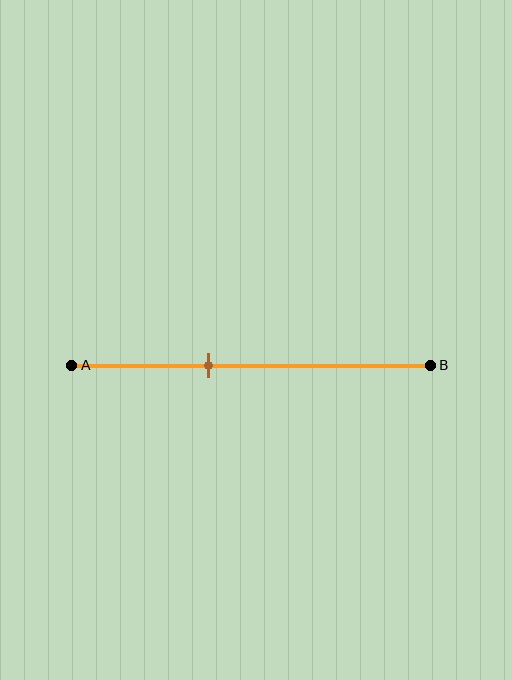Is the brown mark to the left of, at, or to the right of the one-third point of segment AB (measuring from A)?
The brown mark is to the right of the one-third point of segment AB.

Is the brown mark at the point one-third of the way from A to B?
No, the mark is at about 40% from A, not at the 33% one-third point.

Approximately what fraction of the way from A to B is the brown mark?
The brown mark is approximately 40% of the way from A to B.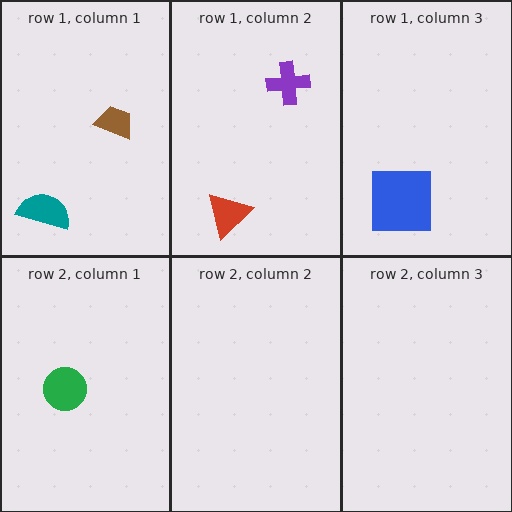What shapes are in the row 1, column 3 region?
The blue square.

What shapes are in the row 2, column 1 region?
The green circle.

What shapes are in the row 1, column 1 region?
The brown trapezoid, the teal semicircle.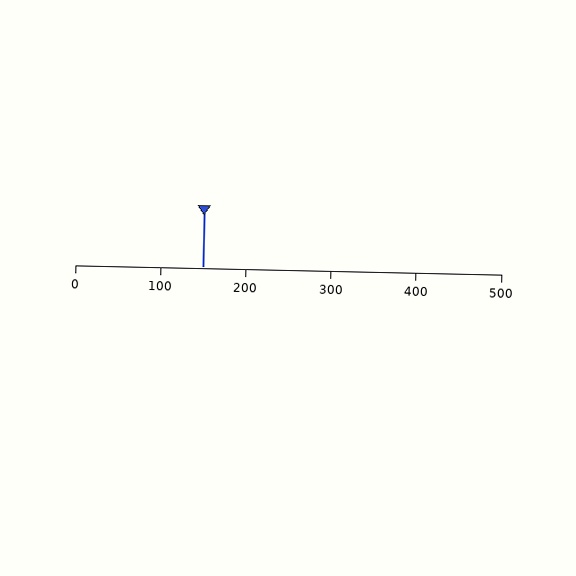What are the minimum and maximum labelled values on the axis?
The axis runs from 0 to 500.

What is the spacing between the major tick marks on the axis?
The major ticks are spaced 100 apart.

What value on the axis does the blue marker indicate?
The marker indicates approximately 150.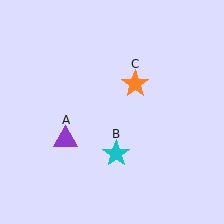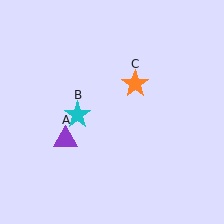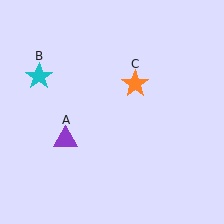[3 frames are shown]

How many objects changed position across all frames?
1 object changed position: cyan star (object B).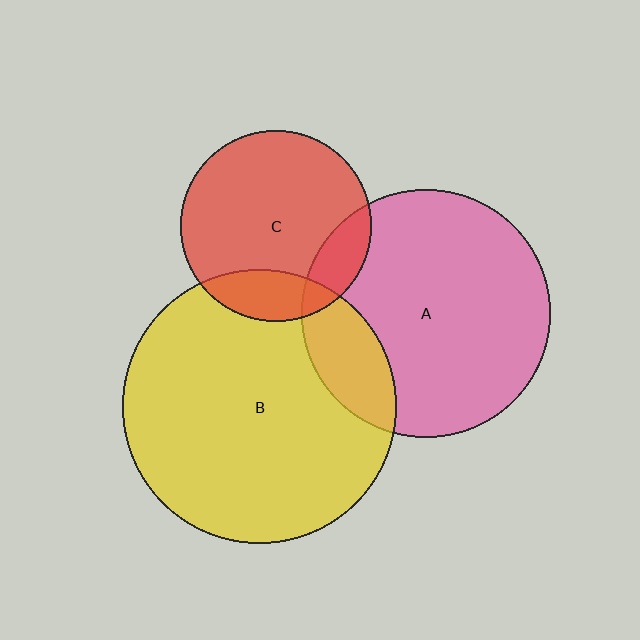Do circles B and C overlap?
Yes.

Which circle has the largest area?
Circle B (yellow).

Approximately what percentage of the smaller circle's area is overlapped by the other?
Approximately 15%.